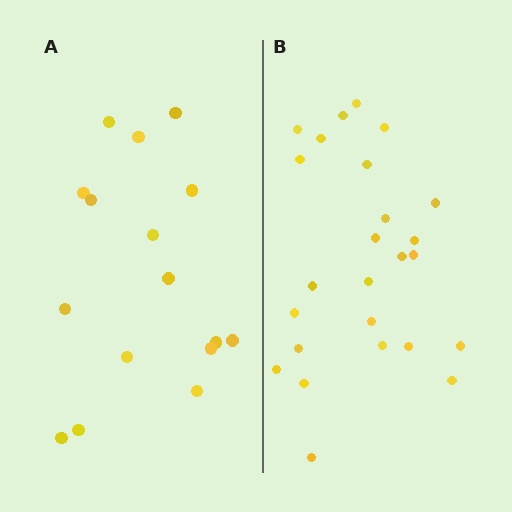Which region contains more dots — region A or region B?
Region B (the right region) has more dots.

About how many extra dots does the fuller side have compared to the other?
Region B has roughly 8 or so more dots than region A.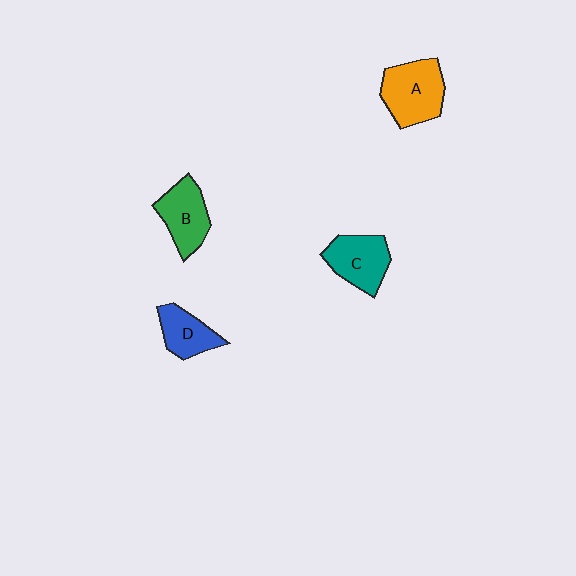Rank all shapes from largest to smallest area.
From largest to smallest: A (orange), C (teal), B (green), D (blue).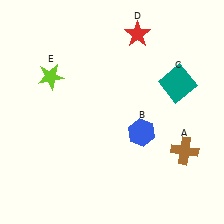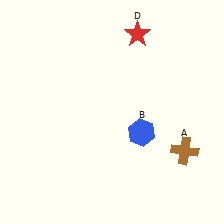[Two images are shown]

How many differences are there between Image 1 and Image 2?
There are 2 differences between the two images.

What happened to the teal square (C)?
The teal square (C) was removed in Image 2. It was in the top-right area of Image 1.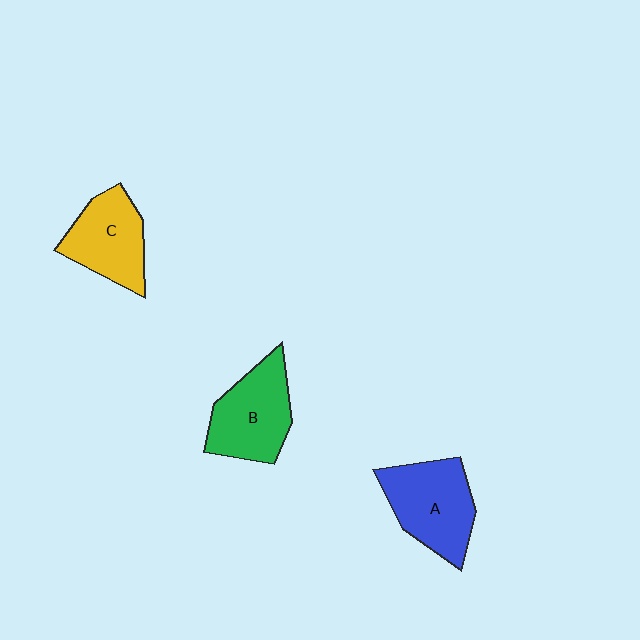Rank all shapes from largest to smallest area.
From largest to smallest: A (blue), B (green), C (yellow).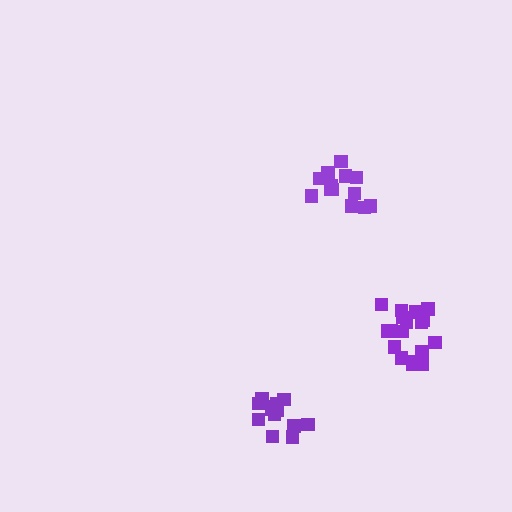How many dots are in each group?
Group 1: 13 dots, Group 2: 18 dots, Group 3: 13 dots (44 total).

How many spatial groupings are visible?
There are 3 spatial groupings.